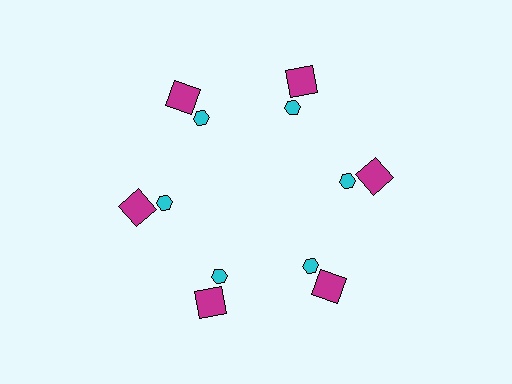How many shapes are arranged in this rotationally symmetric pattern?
There are 12 shapes, arranged in 6 groups of 2.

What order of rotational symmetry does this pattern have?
This pattern has 6-fold rotational symmetry.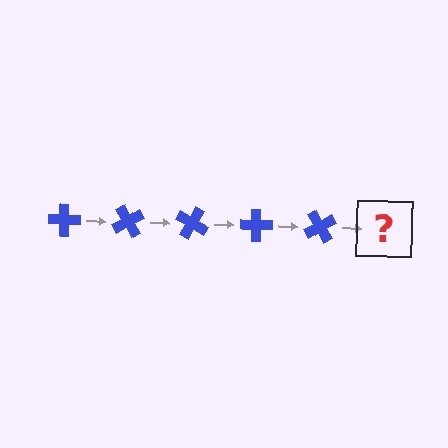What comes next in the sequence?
The next element should be a blue cross rotated 300 degrees.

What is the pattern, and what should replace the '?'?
The pattern is that the cross rotates 60 degrees each step. The '?' should be a blue cross rotated 300 degrees.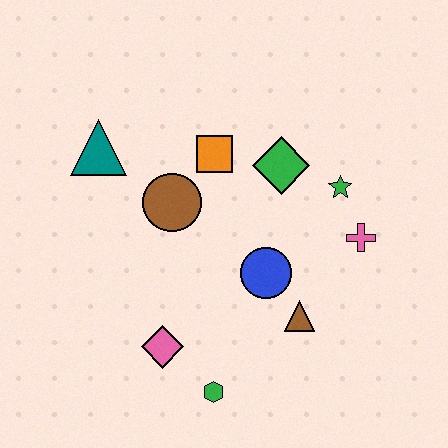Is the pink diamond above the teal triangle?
No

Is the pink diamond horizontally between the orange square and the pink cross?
No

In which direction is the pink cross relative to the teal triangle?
The pink cross is to the right of the teal triangle.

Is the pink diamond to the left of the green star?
Yes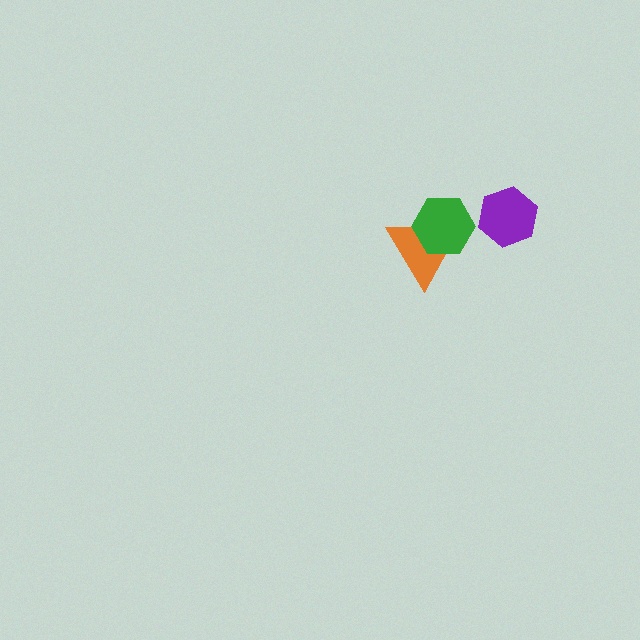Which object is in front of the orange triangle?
The green hexagon is in front of the orange triangle.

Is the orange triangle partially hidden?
Yes, it is partially covered by another shape.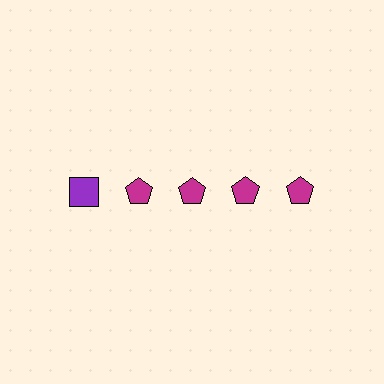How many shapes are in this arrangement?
There are 5 shapes arranged in a grid pattern.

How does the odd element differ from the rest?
It differs in both color (purple instead of magenta) and shape (square instead of pentagon).